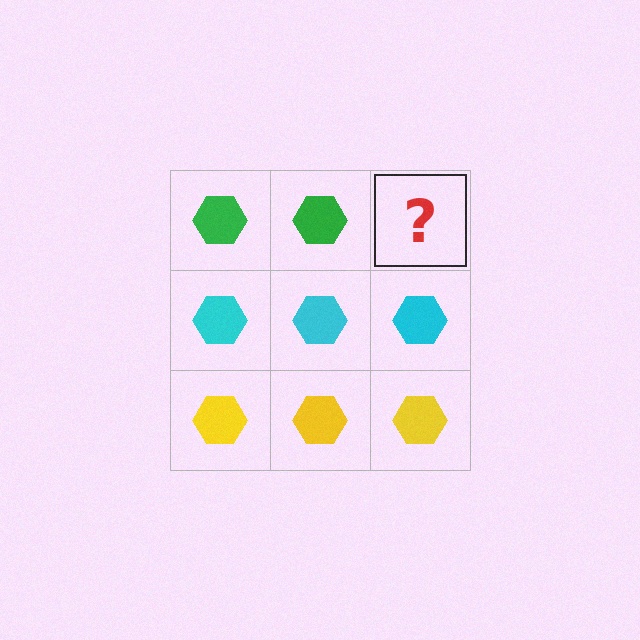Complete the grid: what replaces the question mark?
The question mark should be replaced with a green hexagon.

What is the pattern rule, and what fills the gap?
The rule is that each row has a consistent color. The gap should be filled with a green hexagon.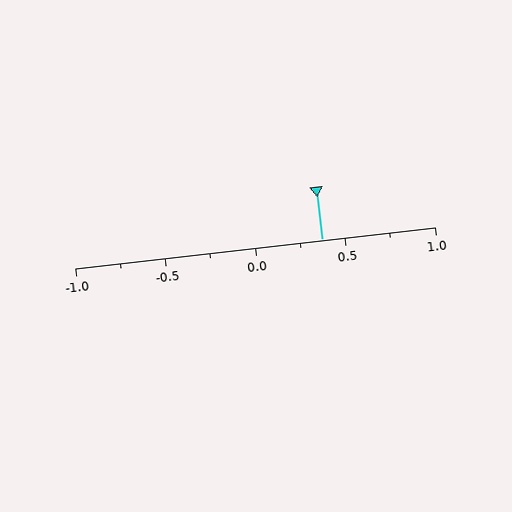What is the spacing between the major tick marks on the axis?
The major ticks are spaced 0.5 apart.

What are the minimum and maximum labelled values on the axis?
The axis runs from -1.0 to 1.0.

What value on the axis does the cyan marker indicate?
The marker indicates approximately 0.38.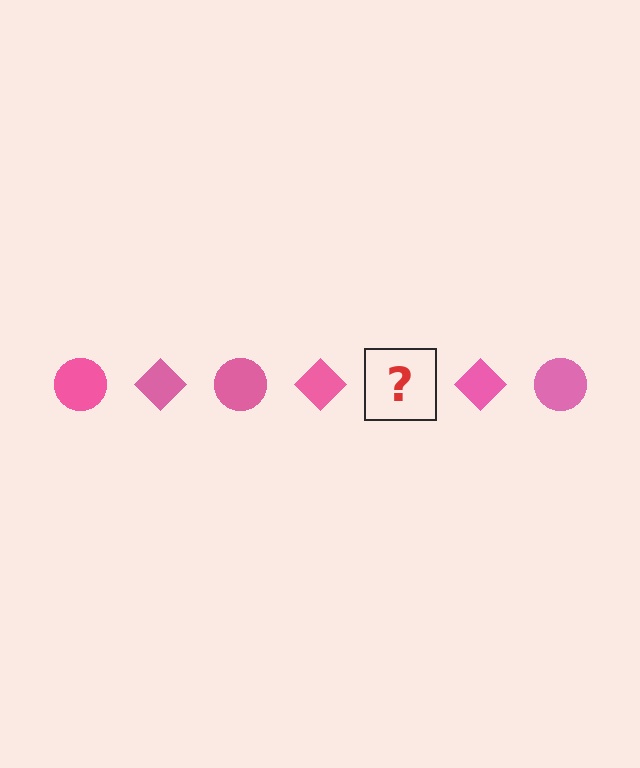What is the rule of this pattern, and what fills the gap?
The rule is that the pattern cycles through circle, diamond shapes in pink. The gap should be filled with a pink circle.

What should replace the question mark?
The question mark should be replaced with a pink circle.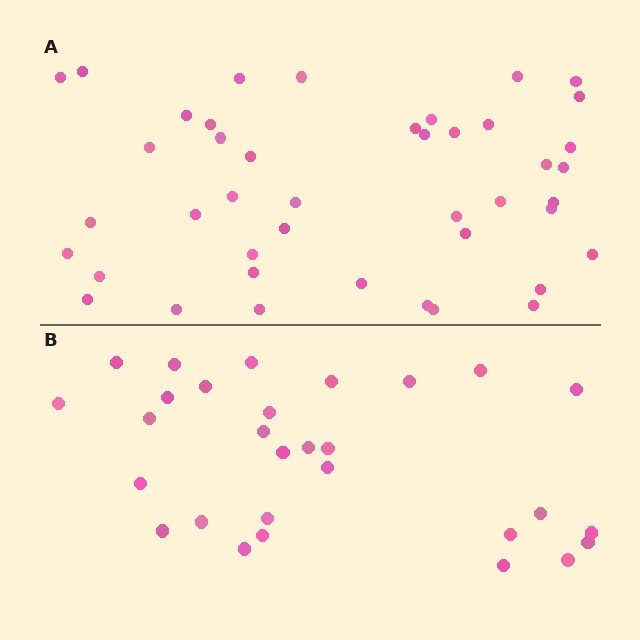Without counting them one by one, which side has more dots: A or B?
Region A (the top region) has more dots.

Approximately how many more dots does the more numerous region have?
Region A has approximately 15 more dots than region B.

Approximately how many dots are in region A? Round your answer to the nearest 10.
About 40 dots. (The exact count is 43, which rounds to 40.)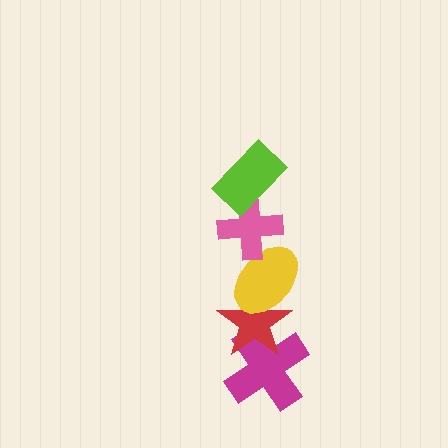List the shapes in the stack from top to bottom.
From top to bottom: the lime rectangle, the pink cross, the yellow ellipse, the red star, the magenta cross.